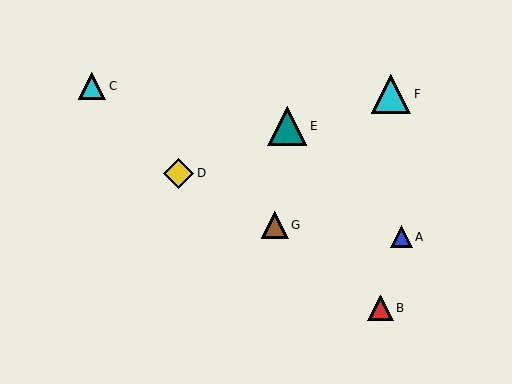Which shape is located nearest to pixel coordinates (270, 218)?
The brown triangle (labeled G) at (275, 225) is nearest to that location.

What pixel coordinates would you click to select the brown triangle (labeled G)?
Click at (275, 225) to select the brown triangle G.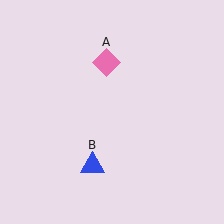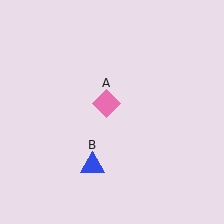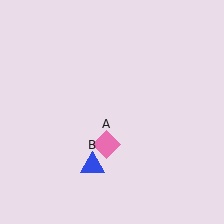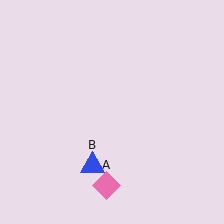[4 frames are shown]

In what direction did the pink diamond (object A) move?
The pink diamond (object A) moved down.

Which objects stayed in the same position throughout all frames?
Blue triangle (object B) remained stationary.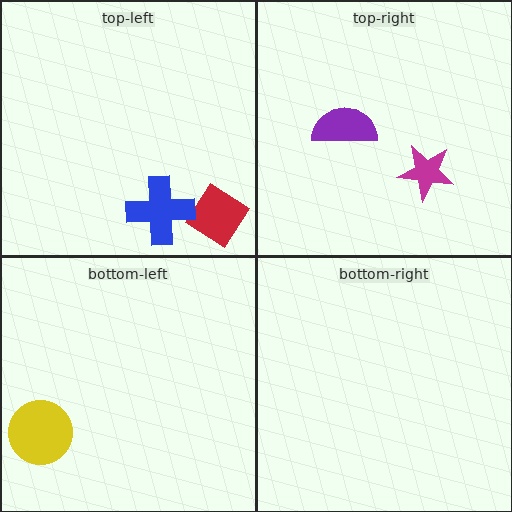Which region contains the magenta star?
The top-right region.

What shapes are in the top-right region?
The purple semicircle, the magenta star.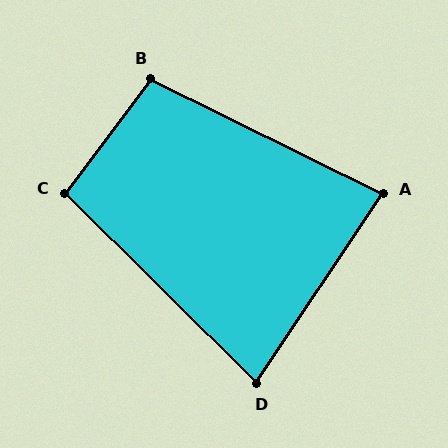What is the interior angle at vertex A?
Approximately 82 degrees (acute).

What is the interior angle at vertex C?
Approximately 98 degrees (obtuse).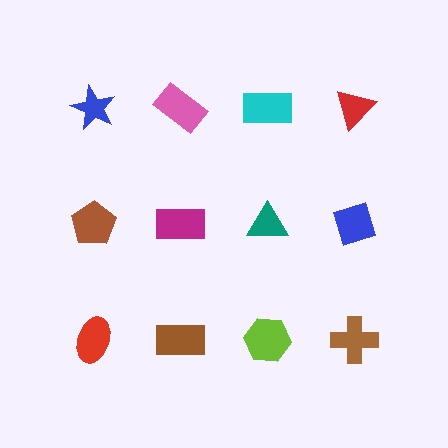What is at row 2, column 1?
A brown pentagon.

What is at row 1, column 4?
A red triangle.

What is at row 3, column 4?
A brown cross.